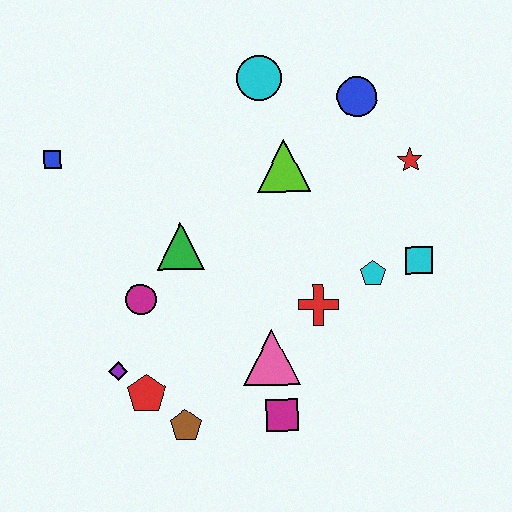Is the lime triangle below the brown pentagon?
No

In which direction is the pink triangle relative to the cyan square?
The pink triangle is to the left of the cyan square.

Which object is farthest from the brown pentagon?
The blue circle is farthest from the brown pentagon.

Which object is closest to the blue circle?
The red star is closest to the blue circle.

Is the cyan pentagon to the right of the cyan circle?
Yes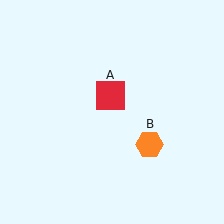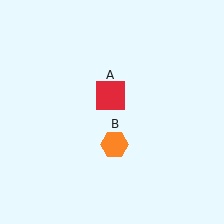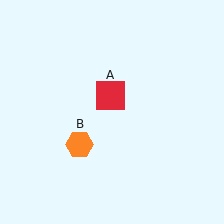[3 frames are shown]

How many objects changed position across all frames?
1 object changed position: orange hexagon (object B).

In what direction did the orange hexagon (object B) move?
The orange hexagon (object B) moved left.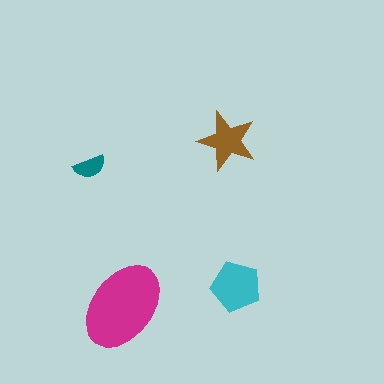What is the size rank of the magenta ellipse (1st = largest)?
1st.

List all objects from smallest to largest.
The teal semicircle, the brown star, the cyan pentagon, the magenta ellipse.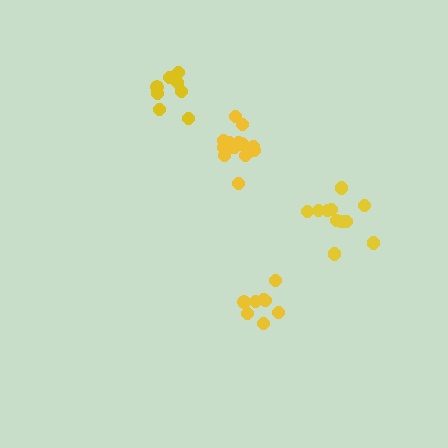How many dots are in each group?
Group 1: 14 dots, Group 2: 8 dots, Group 3: 8 dots, Group 4: 11 dots (41 total).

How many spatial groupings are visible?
There are 4 spatial groupings.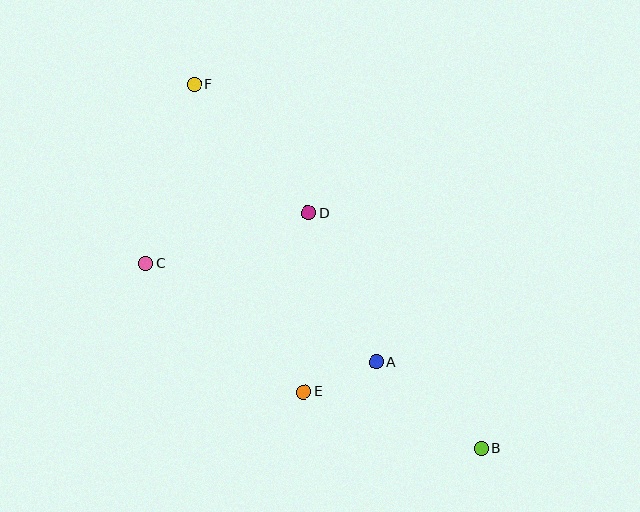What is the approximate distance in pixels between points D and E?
The distance between D and E is approximately 179 pixels.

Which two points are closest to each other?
Points A and E are closest to each other.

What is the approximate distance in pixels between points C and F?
The distance between C and F is approximately 185 pixels.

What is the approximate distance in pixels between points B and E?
The distance between B and E is approximately 186 pixels.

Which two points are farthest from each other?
Points B and F are farthest from each other.